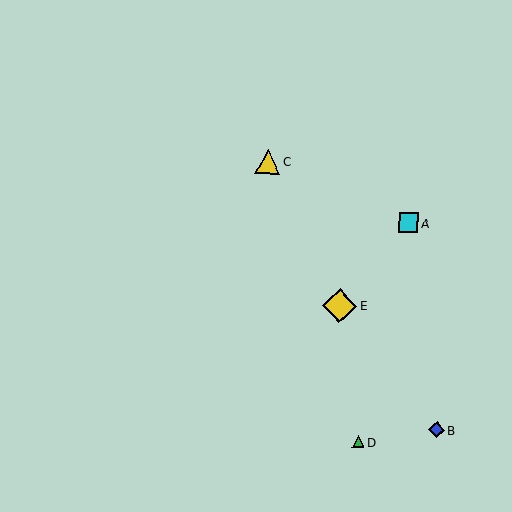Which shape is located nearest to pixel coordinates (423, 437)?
The blue diamond (labeled B) at (437, 430) is nearest to that location.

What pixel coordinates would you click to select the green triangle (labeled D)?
Click at (358, 442) to select the green triangle D.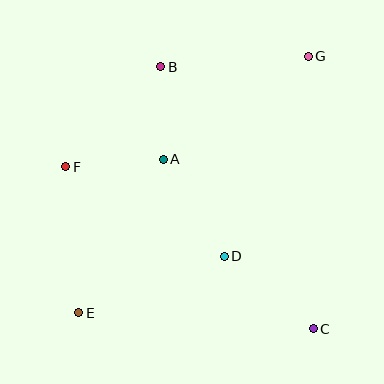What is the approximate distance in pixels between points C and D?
The distance between C and D is approximately 115 pixels.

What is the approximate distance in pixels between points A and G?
The distance between A and G is approximately 178 pixels.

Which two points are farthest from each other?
Points E and G are farthest from each other.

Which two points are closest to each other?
Points A and B are closest to each other.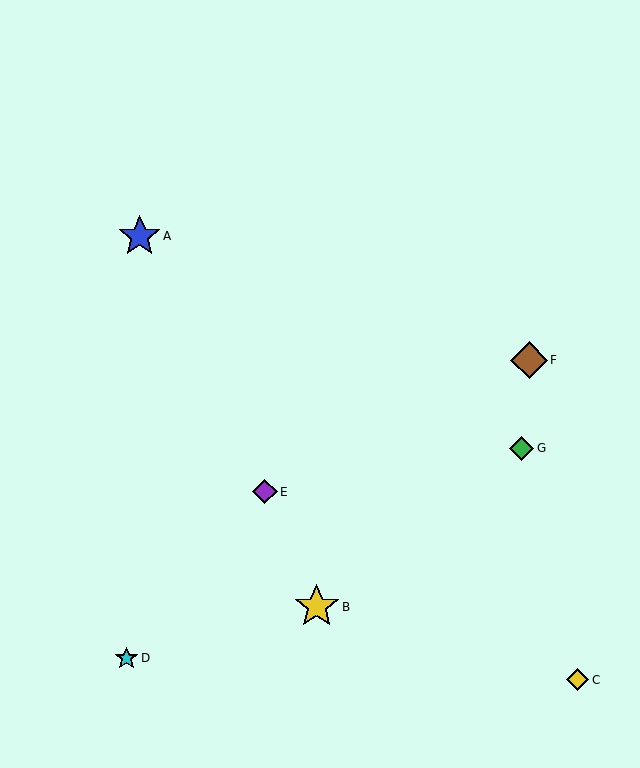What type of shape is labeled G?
Shape G is a green diamond.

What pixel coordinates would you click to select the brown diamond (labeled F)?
Click at (529, 360) to select the brown diamond F.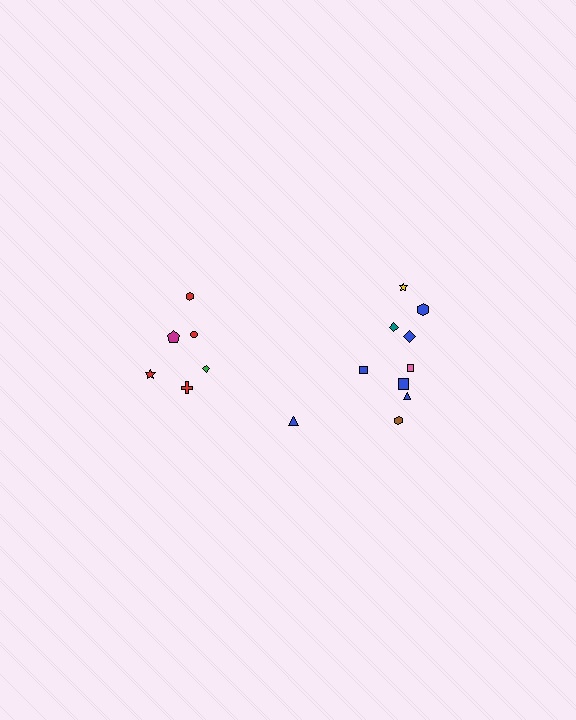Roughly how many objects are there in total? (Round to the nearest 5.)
Roughly 15 objects in total.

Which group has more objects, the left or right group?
The right group.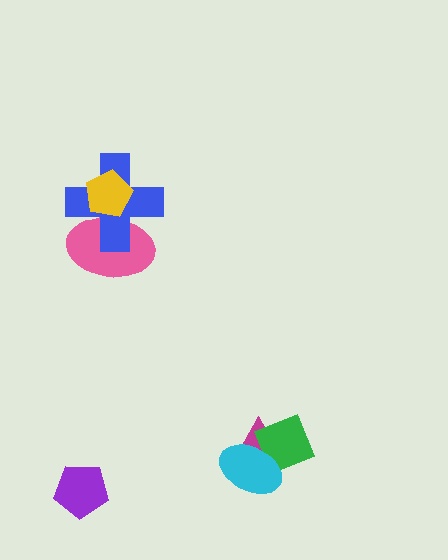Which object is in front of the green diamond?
The cyan ellipse is in front of the green diamond.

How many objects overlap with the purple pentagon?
0 objects overlap with the purple pentagon.